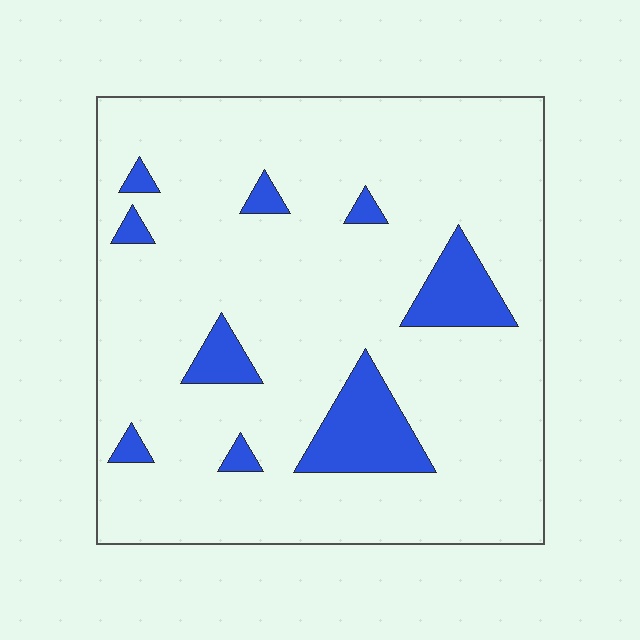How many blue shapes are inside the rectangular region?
9.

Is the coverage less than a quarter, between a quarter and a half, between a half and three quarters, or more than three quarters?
Less than a quarter.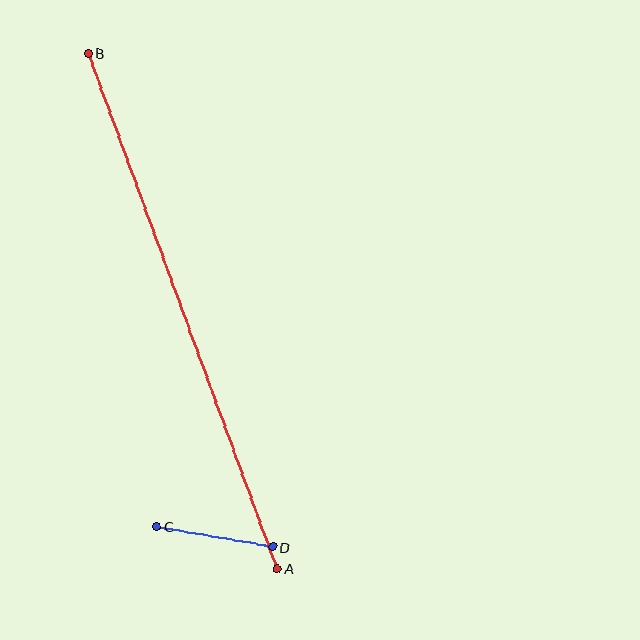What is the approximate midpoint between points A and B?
The midpoint is at approximately (183, 311) pixels.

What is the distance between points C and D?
The distance is approximately 118 pixels.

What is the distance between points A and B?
The distance is approximately 549 pixels.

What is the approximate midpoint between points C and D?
The midpoint is at approximately (215, 537) pixels.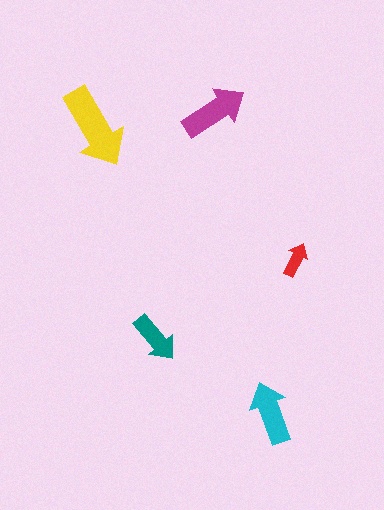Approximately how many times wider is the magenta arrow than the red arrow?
About 2 times wider.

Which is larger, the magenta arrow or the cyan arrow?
The magenta one.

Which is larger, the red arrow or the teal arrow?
The teal one.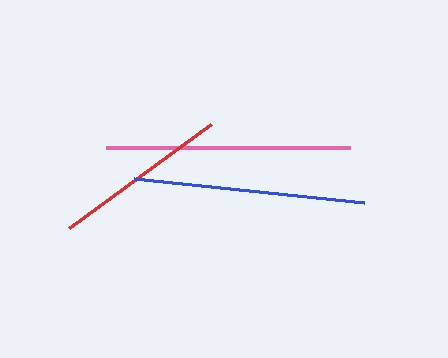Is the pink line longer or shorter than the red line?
The pink line is longer than the red line.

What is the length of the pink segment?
The pink segment is approximately 244 pixels long.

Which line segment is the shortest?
The red line is the shortest at approximately 176 pixels.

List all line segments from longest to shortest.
From longest to shortest: pink, blue, red.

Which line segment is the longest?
The pink line is the longest at approximately 244 pixels.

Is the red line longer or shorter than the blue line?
The blue line is longer than the red line.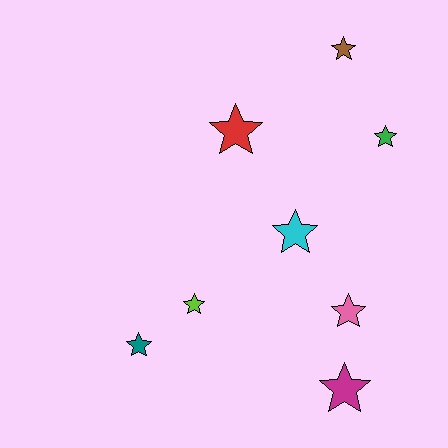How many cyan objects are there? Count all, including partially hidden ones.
There is 1 cyan object.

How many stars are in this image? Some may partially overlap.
There are 8 stars.